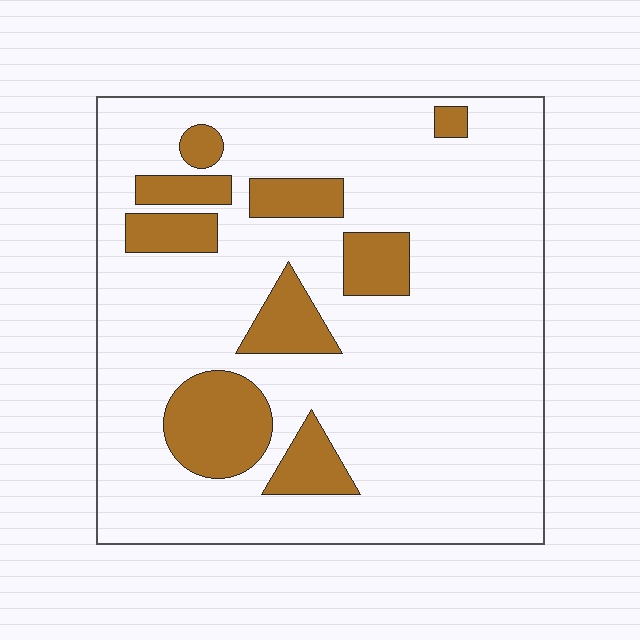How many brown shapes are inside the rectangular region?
9.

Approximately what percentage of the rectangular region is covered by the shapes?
Approximately 20%.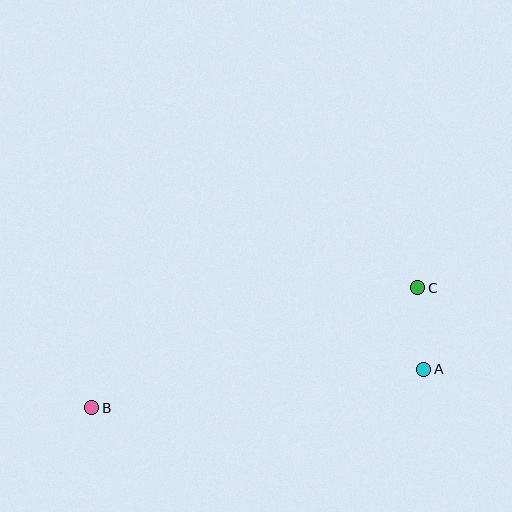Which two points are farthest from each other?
Points B and C are farthest from each other.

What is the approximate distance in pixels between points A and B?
The distance between A and B is approximately 334 pixels.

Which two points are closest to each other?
Points A and C are closest to each other.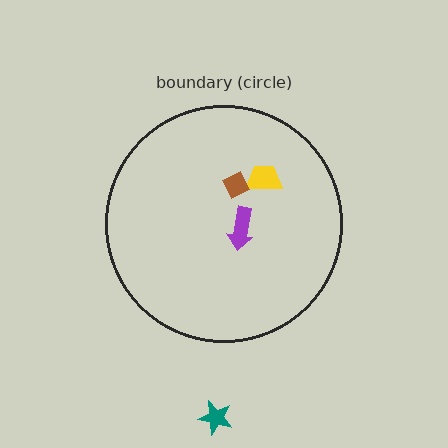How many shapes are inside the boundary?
3 inside, 1 outside.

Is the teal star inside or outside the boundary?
Outside.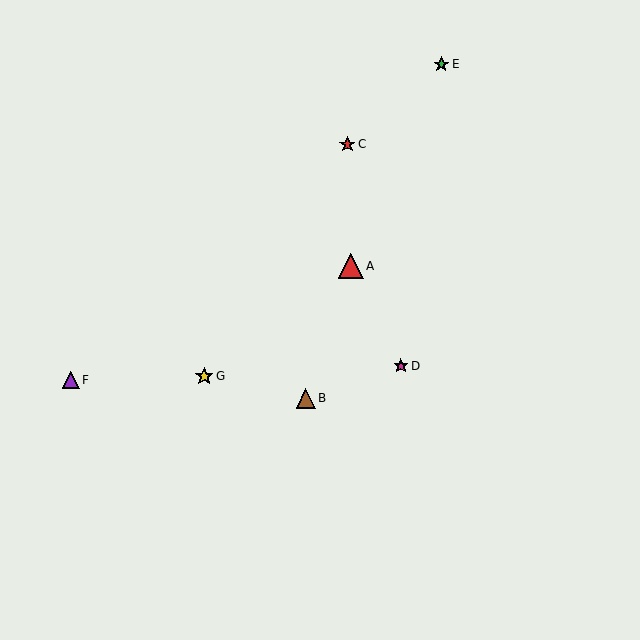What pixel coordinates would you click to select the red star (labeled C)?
Click at (347, 144) to select the red star C.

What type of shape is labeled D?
Shape D is a magenta star.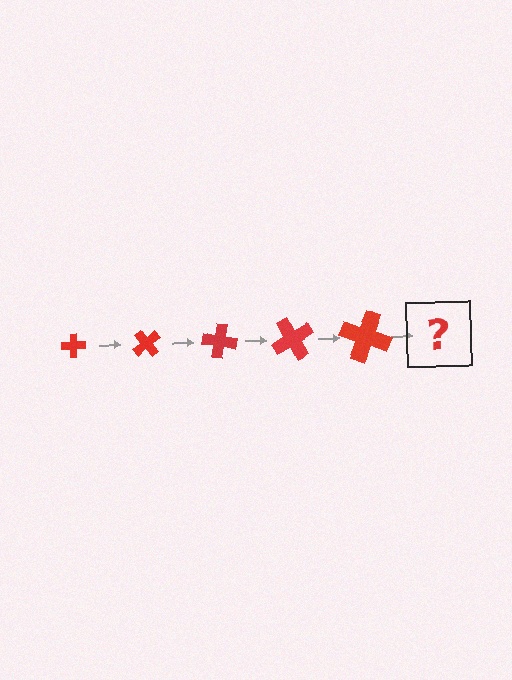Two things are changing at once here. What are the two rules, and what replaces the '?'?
The two rules are that the cross grows larger each step and it rotates 50 degrees each step. The '?' should be a cross, larger than the previous one and rotated 250 degrees from the start.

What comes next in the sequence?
The next element should be a cross, larger than the previous one and rotated 250 degrees from the start.